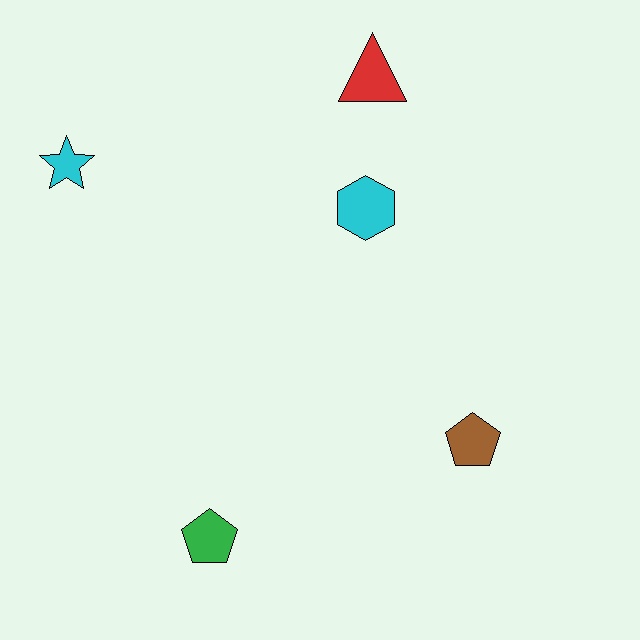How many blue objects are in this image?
There are no blue objects.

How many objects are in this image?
There are 5 objects.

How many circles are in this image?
There are no circles.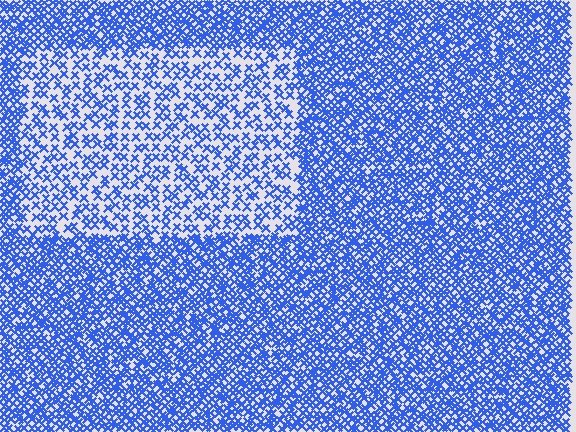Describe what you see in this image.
The image contains small blue elements arranged at two different densities. A rectangle-shaped region is visible where the elements are less densely packed than the surrounding area.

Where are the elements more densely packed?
The elements are more densely packed outside the rectangle boundary.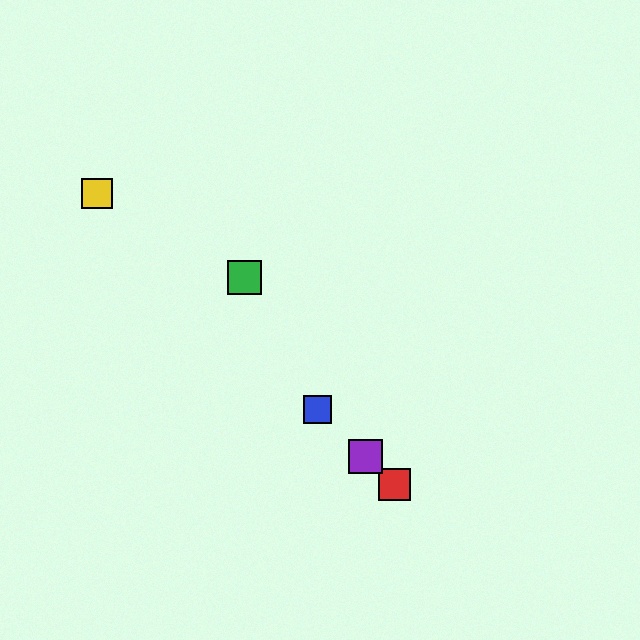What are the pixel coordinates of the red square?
The red square is at (394, 485).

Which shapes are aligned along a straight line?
The red square, the blue square, the yellow square, the purple square are aligned along a straight line.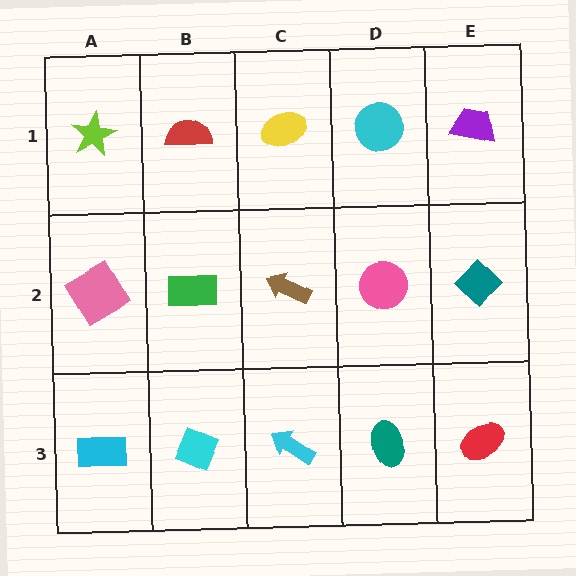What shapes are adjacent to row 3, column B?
A green rectangle (row 2, column B), a cyan rectangle (row 3, column A), a cyan arrow (row 3, column C).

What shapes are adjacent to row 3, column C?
A brown arrow (row 2, column C), a cyan diamond (row 3, column B), a teal ellipse (row 3, column D).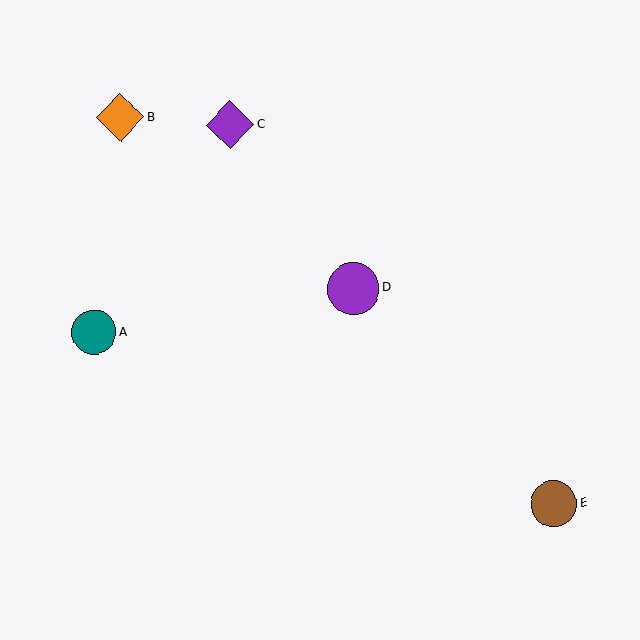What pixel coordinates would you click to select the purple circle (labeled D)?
Click at (353, 288) to select the purple circle D.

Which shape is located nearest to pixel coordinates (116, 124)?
The orange diamond (labeled B) at (120, 117) is nearest to that location.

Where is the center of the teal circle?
The center of the teal circle is at (94, 332).